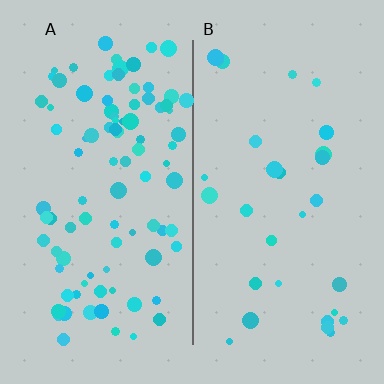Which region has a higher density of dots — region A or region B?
A (the left).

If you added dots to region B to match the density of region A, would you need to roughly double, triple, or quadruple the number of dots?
Approximately triple.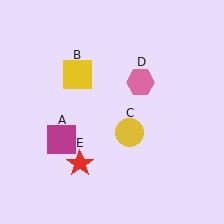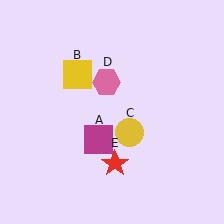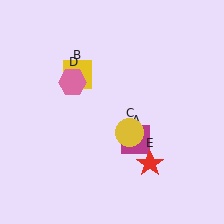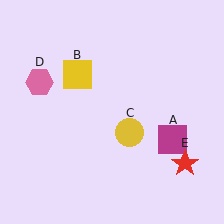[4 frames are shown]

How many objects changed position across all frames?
3 objects changed position: magenta square (object A), pink hexagon (object D), red star (object E).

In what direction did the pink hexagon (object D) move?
The pink hexagon (object D) moved left.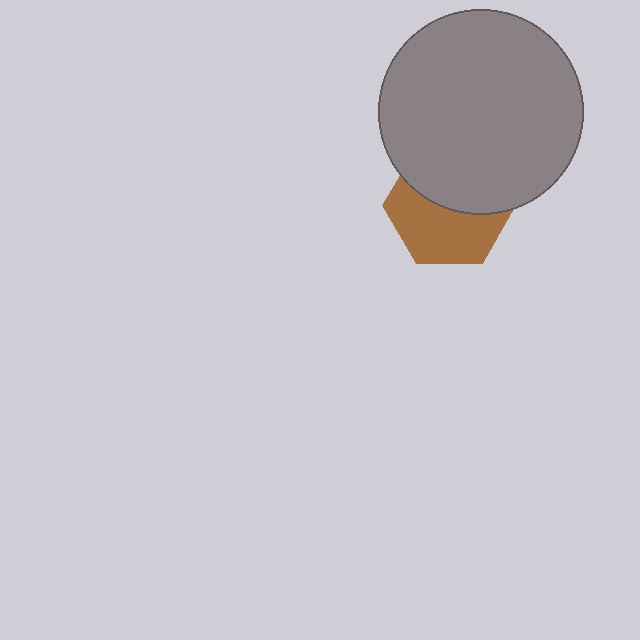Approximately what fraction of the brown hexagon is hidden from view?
Roughly 48% of the brown hexagon is hidden behind the gray circle.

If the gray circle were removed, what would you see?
You would see the complete brown hexagon.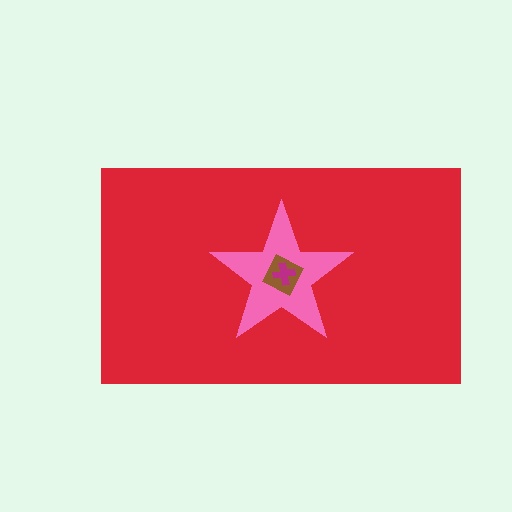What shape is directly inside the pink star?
The brown square.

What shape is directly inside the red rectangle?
The pink star.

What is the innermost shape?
The magenta cross.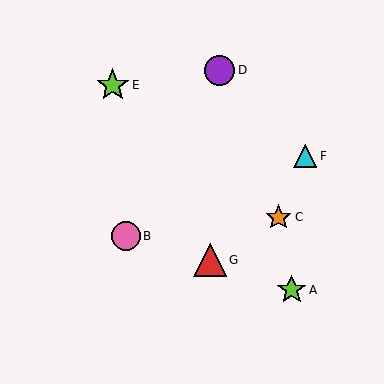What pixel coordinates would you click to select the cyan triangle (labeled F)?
Click at (305, 156) to select the cyan triangle F.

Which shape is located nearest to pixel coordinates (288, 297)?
The lime star (labeled A) at (292, 290) is nearest to that location.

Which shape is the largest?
The red triangle (labeled G) is the largest.